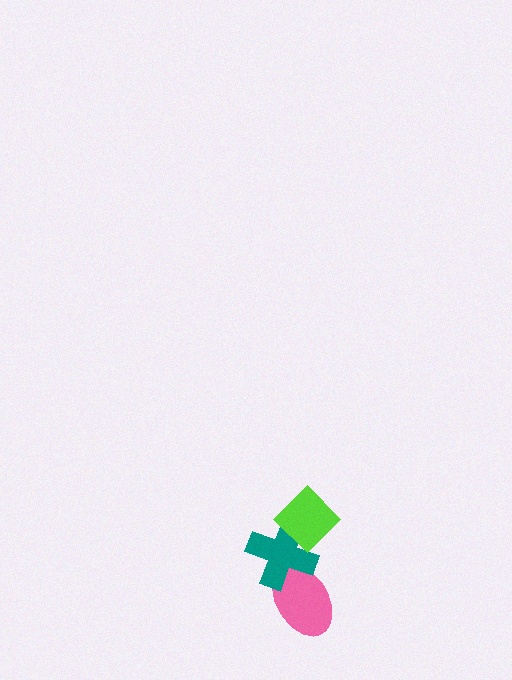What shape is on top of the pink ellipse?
The teal cross is on top of the pink ellipse.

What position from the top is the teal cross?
The teal cross is 2nd from the top.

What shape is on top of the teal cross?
The lime diamond is on top of the teal cross.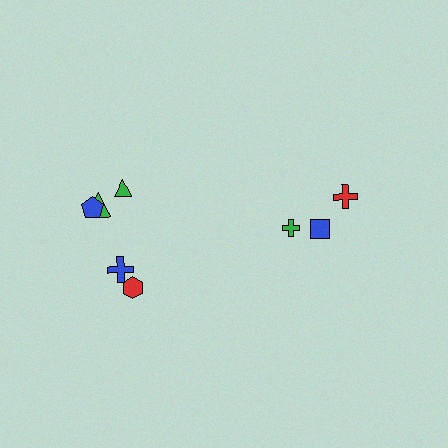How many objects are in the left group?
There are 5 objects.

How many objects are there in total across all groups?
There are 8 objects.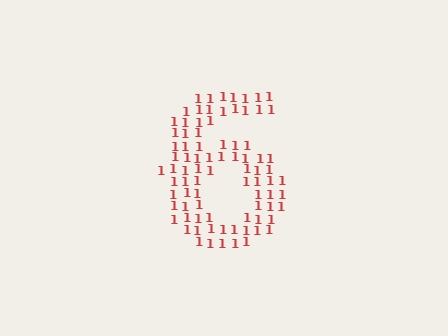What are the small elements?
The small elements are digit 1's.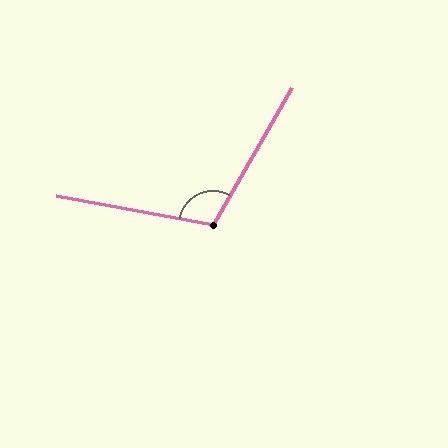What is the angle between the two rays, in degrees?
Approximately 110 degrees.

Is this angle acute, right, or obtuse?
It is obtuse.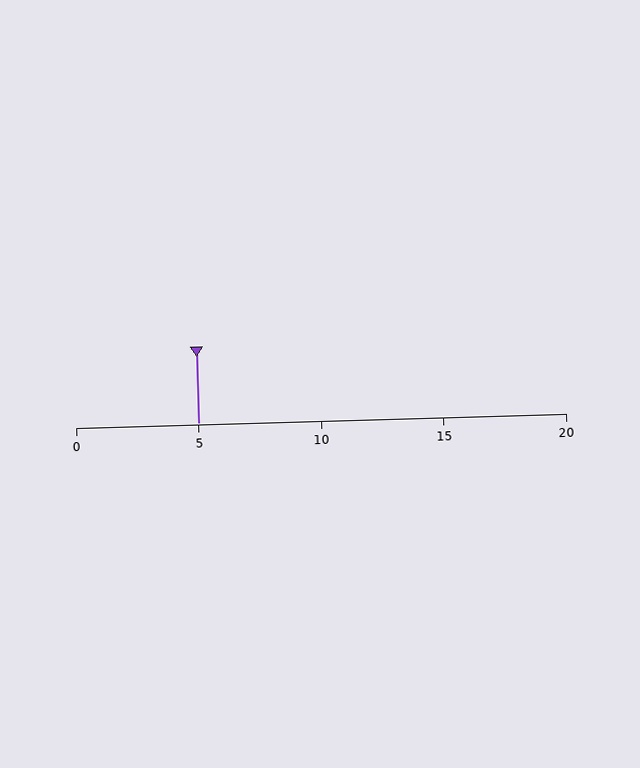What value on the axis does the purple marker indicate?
The marker indicates approximately 5.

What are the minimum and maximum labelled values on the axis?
The axis runs from 0 to 20.